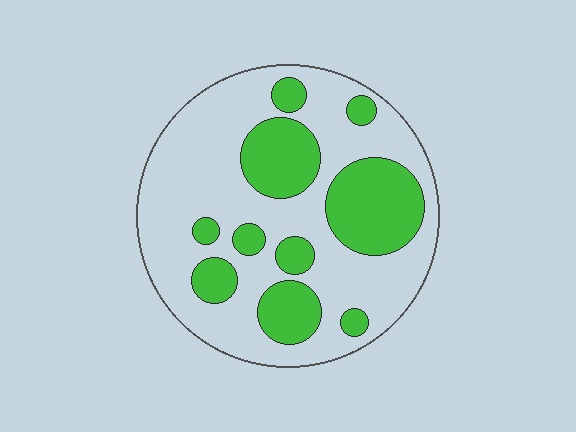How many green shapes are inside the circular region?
10.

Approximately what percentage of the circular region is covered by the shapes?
Approximately 30%.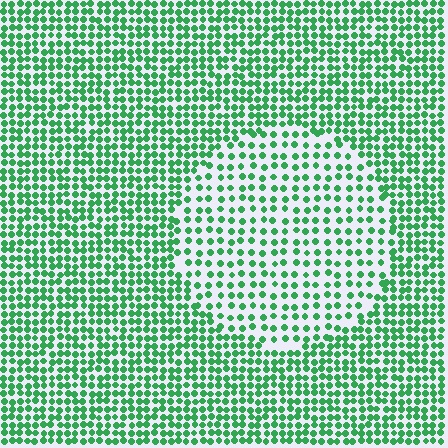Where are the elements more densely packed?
The elements are more densely packed outside the circle boundary.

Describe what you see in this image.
The image contains small green elements arranged at two different densities. A circle-shaped region is visible where the elements are less densely packed than the surrounding area.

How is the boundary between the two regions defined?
The boundary is defined by a change in element density (approximately 1.8x ratio). All elements are the same color, size, and shape.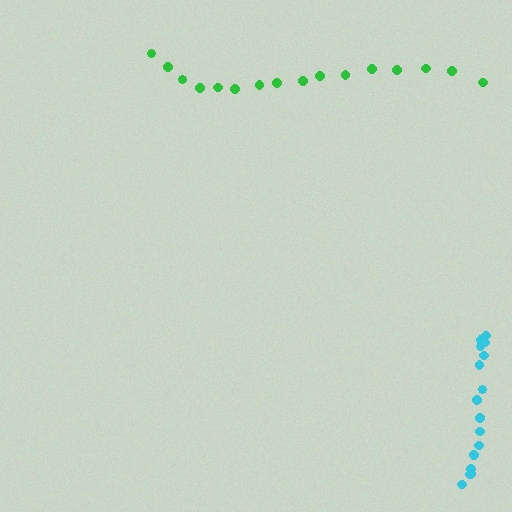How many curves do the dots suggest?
There are 2 distinct paths.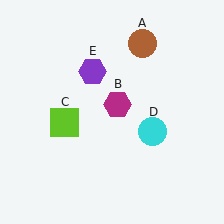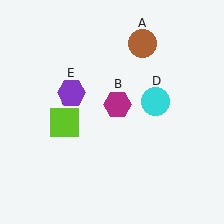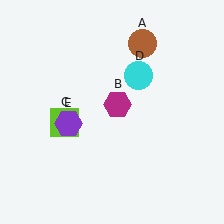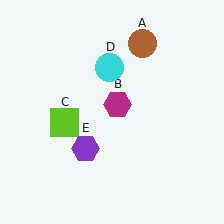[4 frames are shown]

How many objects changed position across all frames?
2 objects changed position: cyan circle (object D), purple hexagon (object E).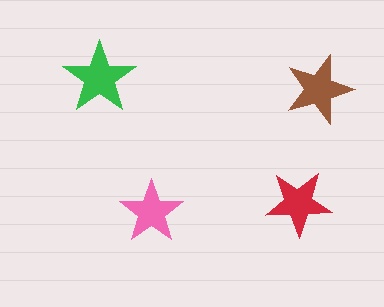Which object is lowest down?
The pink star is bottommost.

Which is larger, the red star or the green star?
The green one.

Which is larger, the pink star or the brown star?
The brown one.